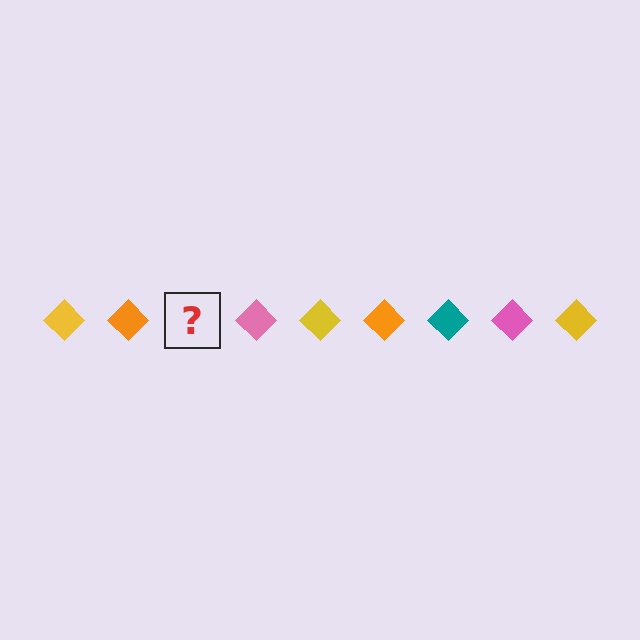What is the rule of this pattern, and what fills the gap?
The rule is that the pattern cycles through yellow, orange, teal, pink diamonds. The gap should be filled with a teal diamond.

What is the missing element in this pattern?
The missing element is a teal diamond.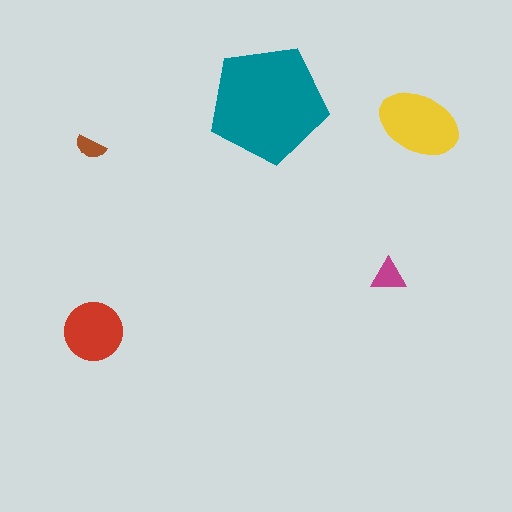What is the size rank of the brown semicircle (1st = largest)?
5th.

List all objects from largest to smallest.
The teal pentagon, the yellow ellipse, the red circle, the magenta triangle, the brown semicircle.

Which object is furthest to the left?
The brown semicircle is leftmost.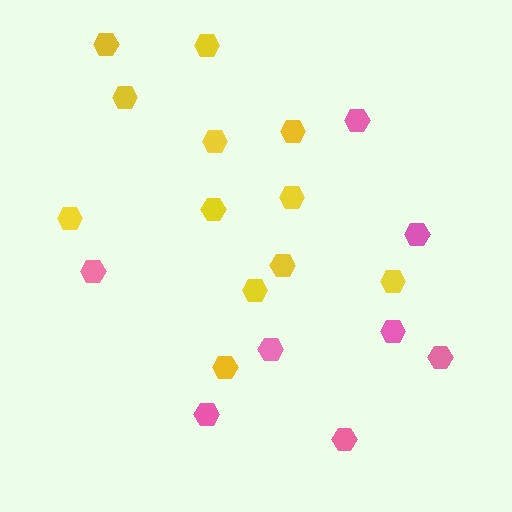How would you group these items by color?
There are 2 groups: one group of pink hexagons (8) and one group of yellow hexagons (12).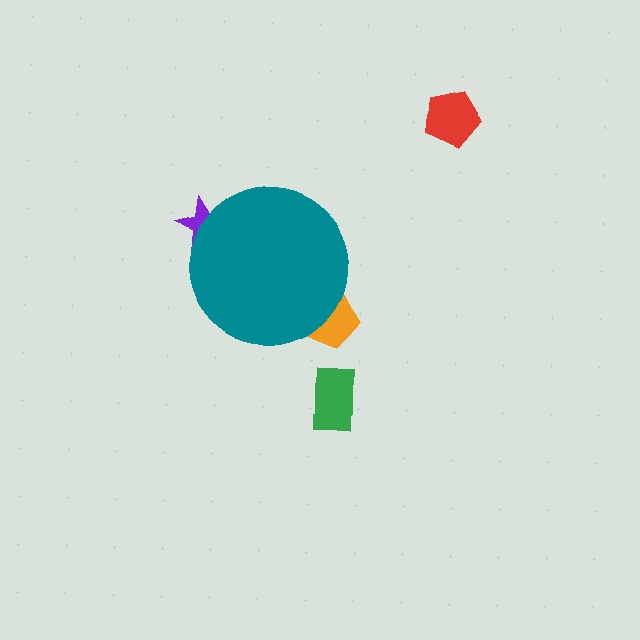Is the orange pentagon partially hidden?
Yes, the orange pentagon is partially hidden behind the teal circle.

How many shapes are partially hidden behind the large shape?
2 shapes are partially hidden.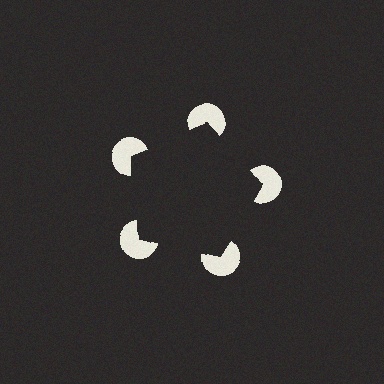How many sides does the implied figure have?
5 sides.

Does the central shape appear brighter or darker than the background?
It typically appears slightly darker than the background, even though no actual brightness change is drawn.